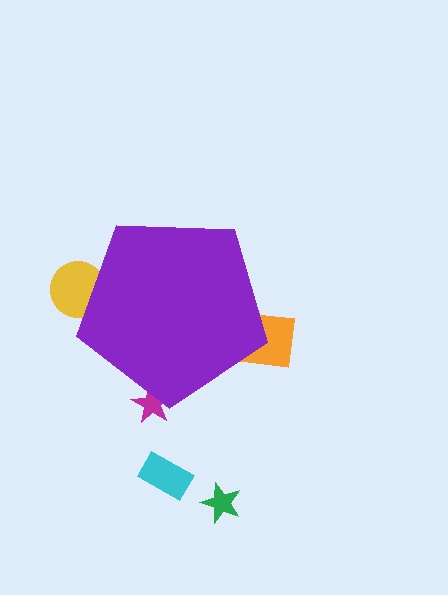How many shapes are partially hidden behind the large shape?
3 shapes are partially hidden.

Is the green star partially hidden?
No, the green star is fully visible.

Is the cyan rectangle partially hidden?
No, the cyan rectangle is fully visible.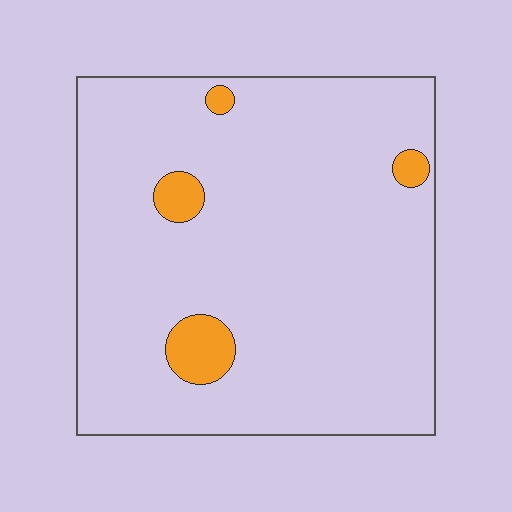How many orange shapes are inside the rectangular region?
4.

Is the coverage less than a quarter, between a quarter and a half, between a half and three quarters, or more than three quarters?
Less than a quarter.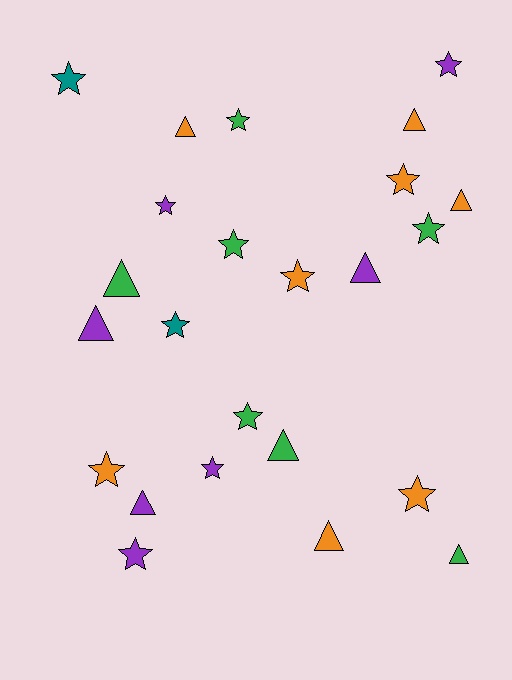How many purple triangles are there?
There are 3 purple triangles.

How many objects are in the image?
There are 24 objects.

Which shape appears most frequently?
Star, with 14 objects.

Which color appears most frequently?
Orange, with 8 objects.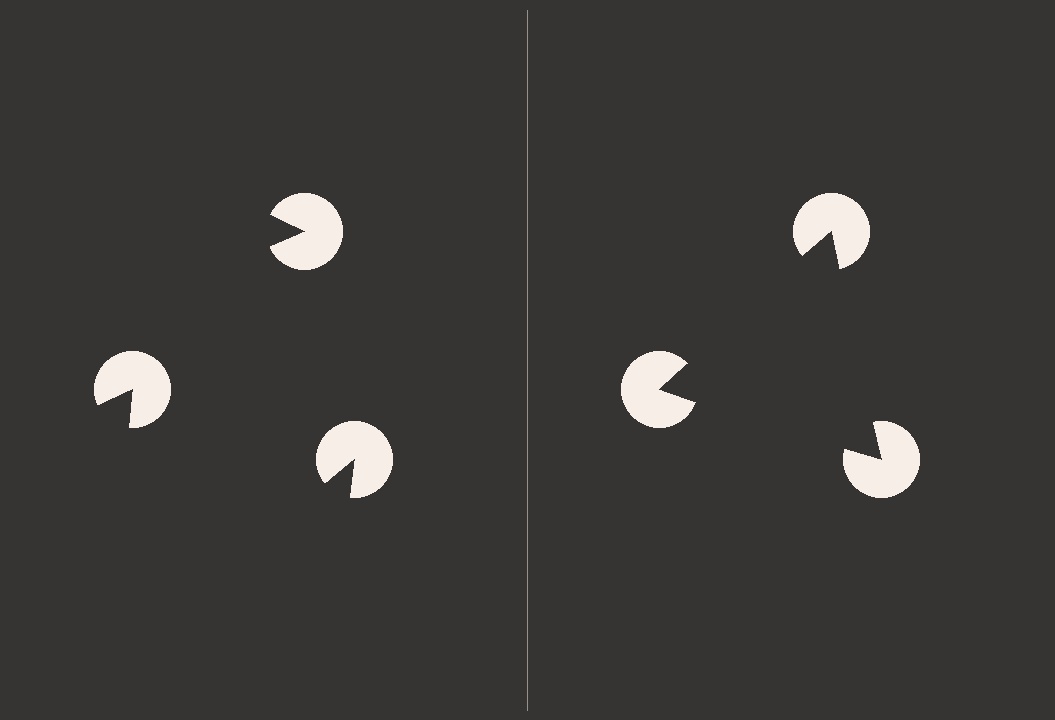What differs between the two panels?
The pac-man discs are positioned identically on both sides; only the wedge orientations differ. On the right they align to a triangle; on the left they are misaligned.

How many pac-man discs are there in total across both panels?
6 — 3 on each side.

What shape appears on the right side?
An illusory triangle.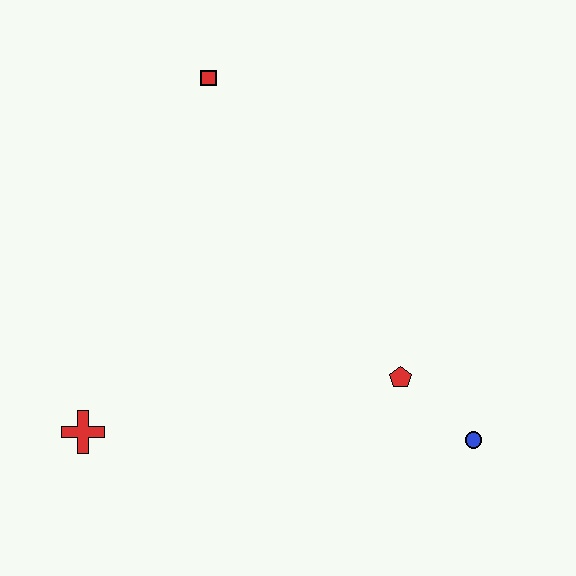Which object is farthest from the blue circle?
The red square is farthest from the blue circle.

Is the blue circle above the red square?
No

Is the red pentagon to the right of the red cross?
Yes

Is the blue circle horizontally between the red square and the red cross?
No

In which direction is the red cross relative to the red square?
The red cross is below the red square.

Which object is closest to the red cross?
The red pentagon is closest to the red cross.